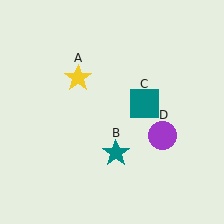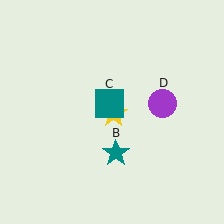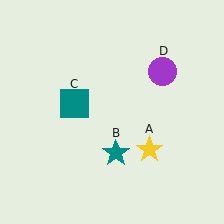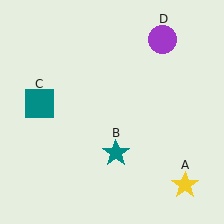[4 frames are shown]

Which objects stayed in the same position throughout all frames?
Teal star (object B) remained stationary.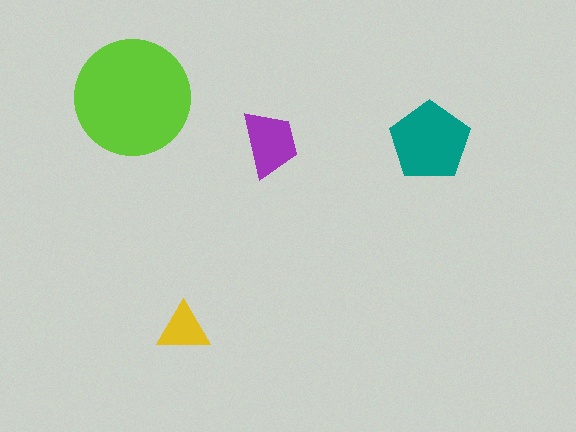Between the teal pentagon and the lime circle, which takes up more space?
The lime circle.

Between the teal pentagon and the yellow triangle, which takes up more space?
The teal pentagon.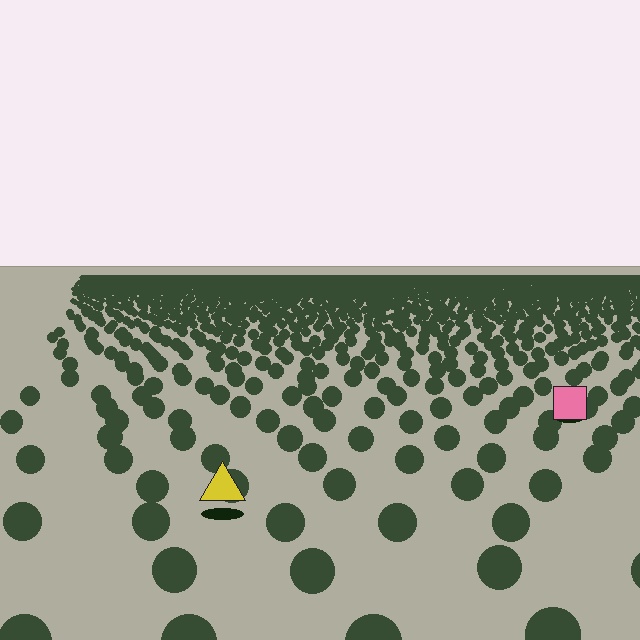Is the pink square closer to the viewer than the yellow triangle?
No. The yellow triangle is closer — you can tell from the texture gradient: the ground texture is coarser near it.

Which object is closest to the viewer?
The yellow triangle is closest. The texture marks near it are larger and more spread out.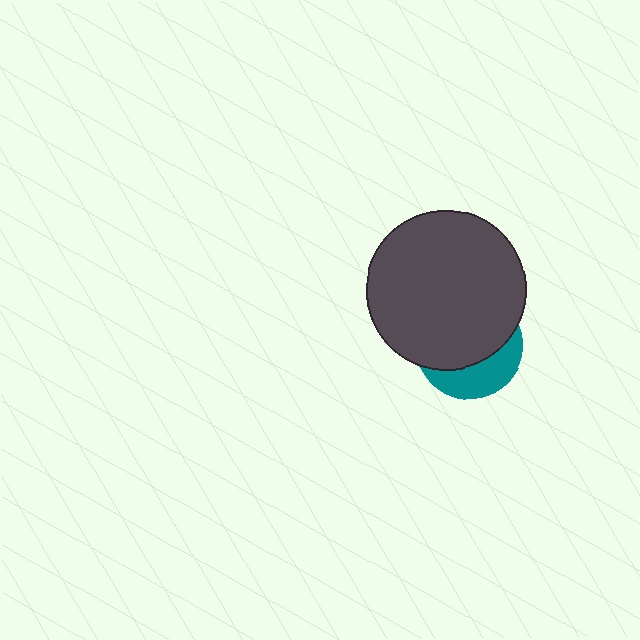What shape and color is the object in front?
The object in front is a dark gray circle.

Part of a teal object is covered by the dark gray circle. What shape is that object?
It is a circle.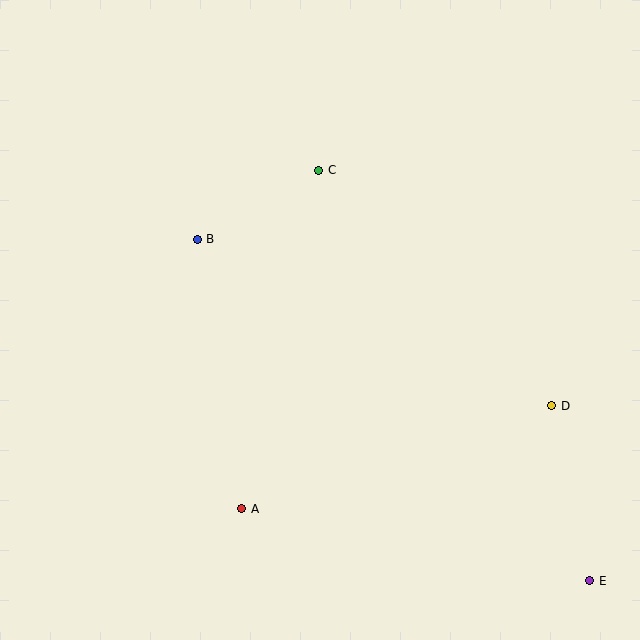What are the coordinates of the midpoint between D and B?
The midpoint between D and B is at (374, 322).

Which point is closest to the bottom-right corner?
Point E is closest to the bottom-right corner.